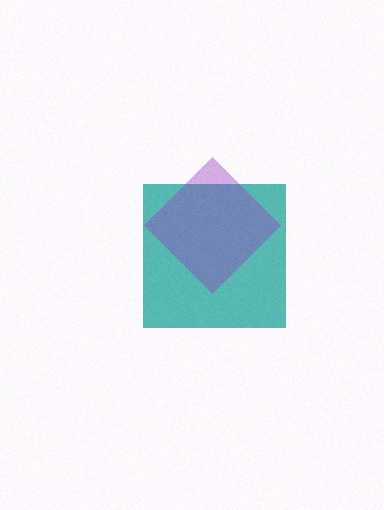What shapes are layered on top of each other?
The layered shapes are: a teal square, a purple diamond.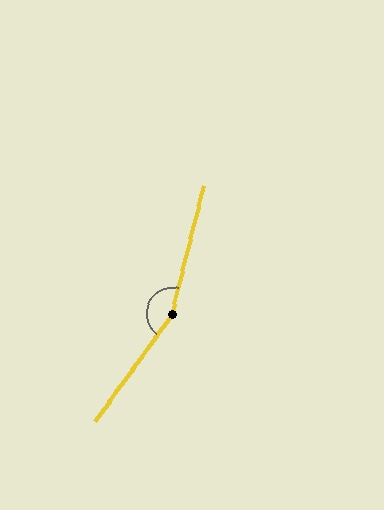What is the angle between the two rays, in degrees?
Approximately 158 degrees.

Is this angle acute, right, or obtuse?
It is obtuse.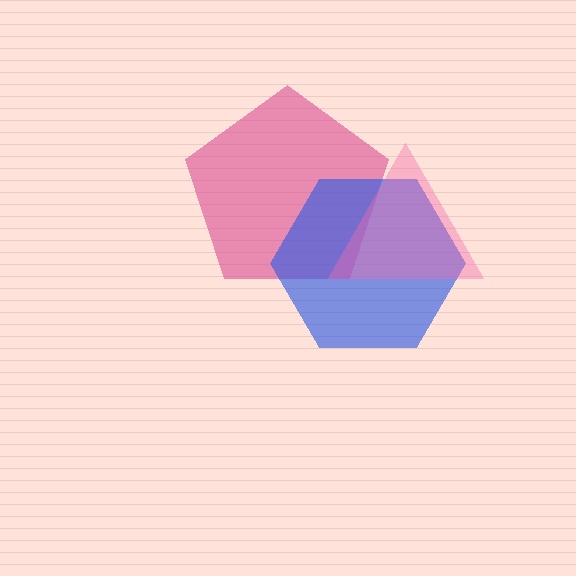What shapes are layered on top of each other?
The layered shapes are: a magenta pentagon, a blue hexagon, a pink triangle.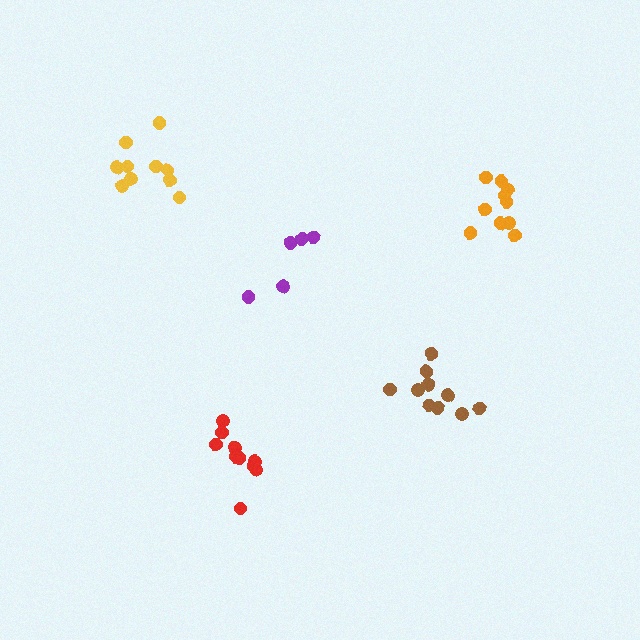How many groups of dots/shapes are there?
There are 5 groups.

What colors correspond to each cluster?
The clusters are colored: orange, brown, purple, yellow, red.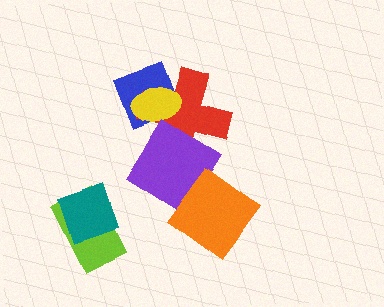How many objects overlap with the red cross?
3 objects overlap with the red cross.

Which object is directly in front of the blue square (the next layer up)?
The red cross is directly in front of the blue square.